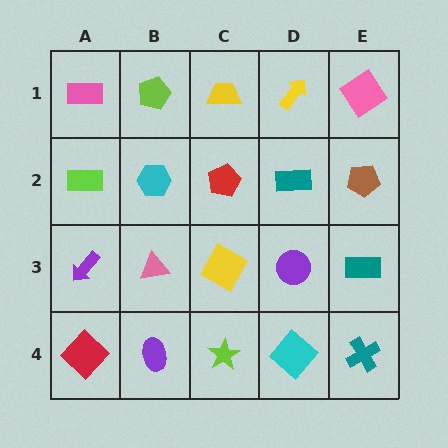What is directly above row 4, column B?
A pink triangle.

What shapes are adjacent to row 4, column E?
A teal rectangle (row 3, column E), a cyan diamond (row 4, column D).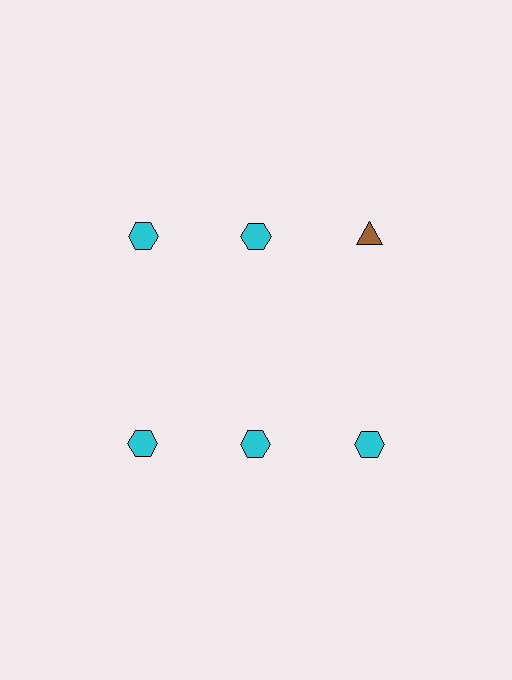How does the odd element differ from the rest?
It differs in both color (brown instead of cyan) and shape (triangle instead of hexagon).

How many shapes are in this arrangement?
There are 6 shapes arranged in a grid pattern.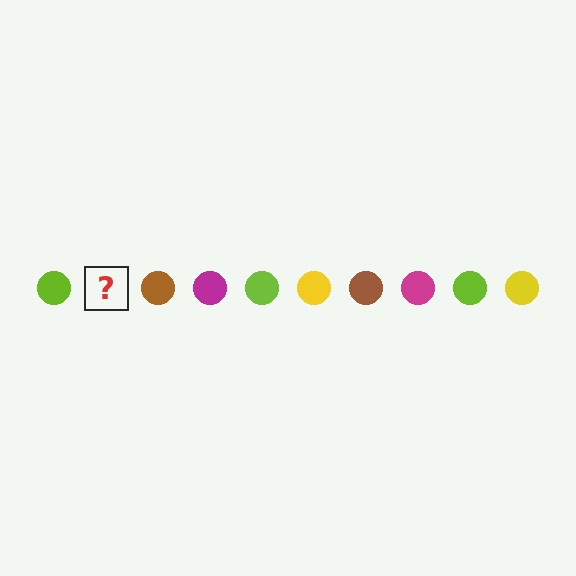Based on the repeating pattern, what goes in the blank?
The blank should be a yellow circle.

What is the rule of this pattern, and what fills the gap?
The rule is that the pattern cycles through lime, yellow, brown, magenta circles. The gap should be filled with a yellow circle.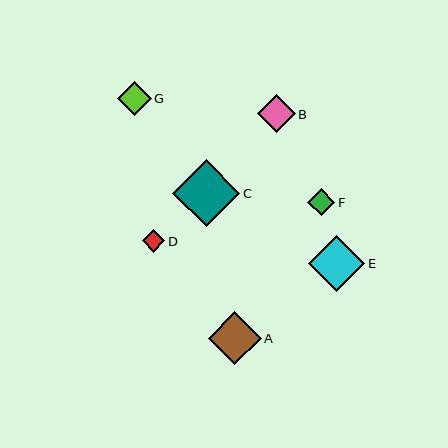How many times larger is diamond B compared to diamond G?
Diamond B is approximately 1.1 times the size of diamond G.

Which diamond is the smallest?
Diamond D is the smallest with a size of approximately 23 pixels.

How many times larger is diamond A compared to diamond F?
Diamond A is approximately 2.0 times the size of diamond F.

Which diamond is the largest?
Diamond C is the largest with a size of approximately 67 pixels.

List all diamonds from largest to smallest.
From largest to smallest: C, E, A, B, G, F, D.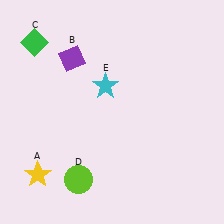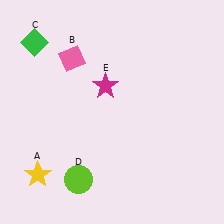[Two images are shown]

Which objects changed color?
B changed from purple to pink. E changed from cyan to magenta.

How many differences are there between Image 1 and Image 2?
There are 2 differences between the two images.